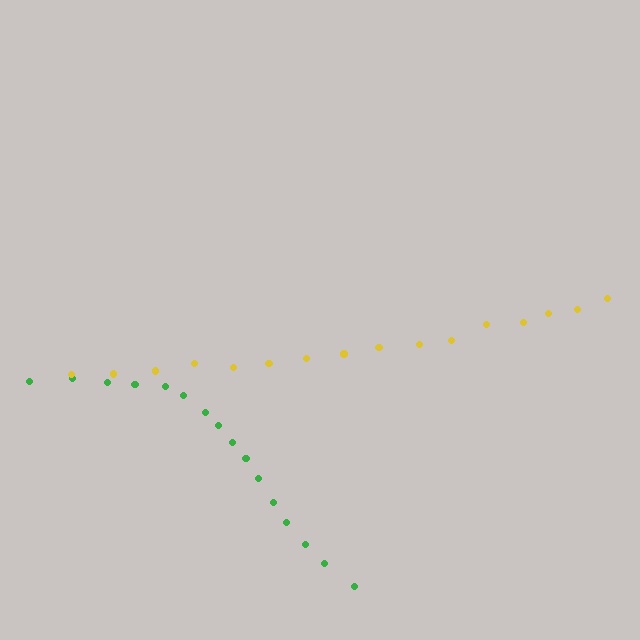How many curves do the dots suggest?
There are 2 distinct paths.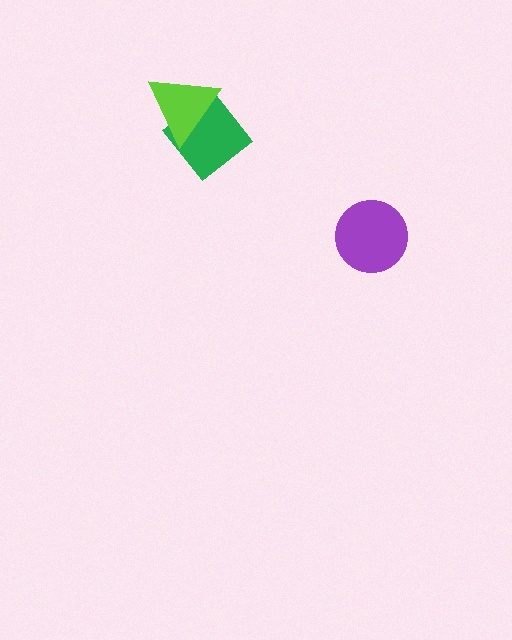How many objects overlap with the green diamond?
1 object overlaps with the green diamond.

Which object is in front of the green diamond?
The lime triangle is in front of the green diamond.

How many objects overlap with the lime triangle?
1 object overlaps with the lime triangle.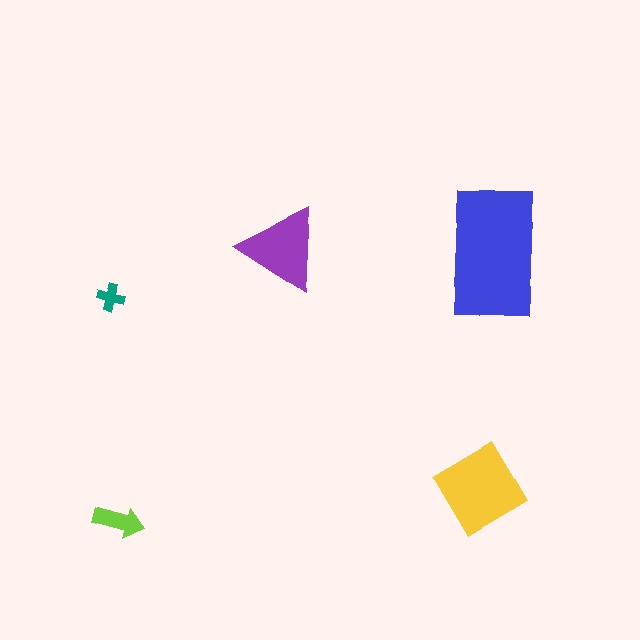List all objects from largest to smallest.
The blue rectangle, the yellow diamond, the purple triangle, the lime arrow, the teal cross.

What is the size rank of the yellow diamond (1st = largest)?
2nd.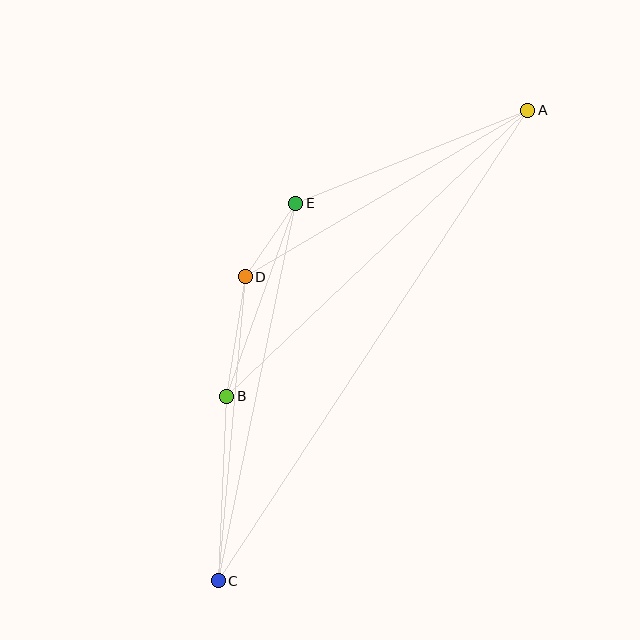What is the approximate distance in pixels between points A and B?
The distance between A and B is approximately 415 pixels.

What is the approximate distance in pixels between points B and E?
The distance between B and E is approximately 205 pixels.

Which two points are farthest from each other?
Points A and C are farthest from each other.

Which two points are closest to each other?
Points D and E are closest to each other.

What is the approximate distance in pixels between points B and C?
The distance between B and C is approximately 185 pixels.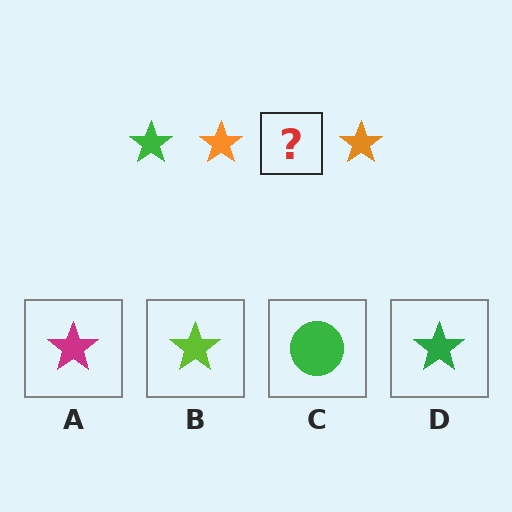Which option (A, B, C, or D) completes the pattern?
D.